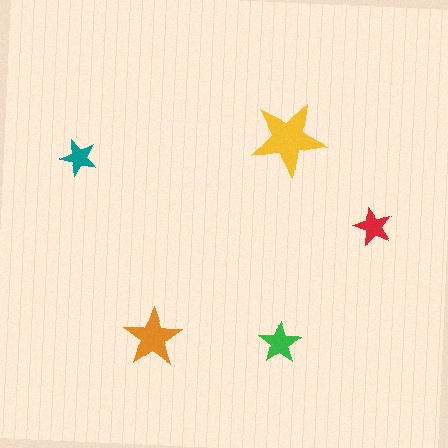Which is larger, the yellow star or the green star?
The yellow one.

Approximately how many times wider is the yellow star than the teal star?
About 2 times wider.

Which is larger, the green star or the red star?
The green one.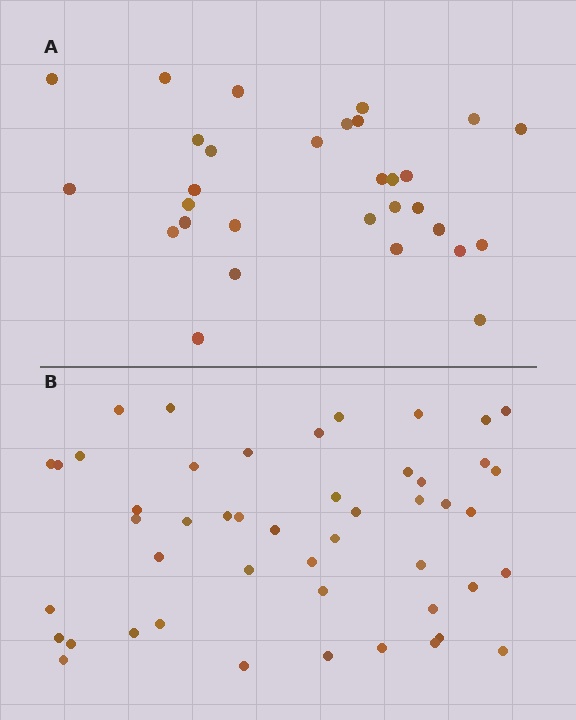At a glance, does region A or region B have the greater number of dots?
Region B (the bottom region) has more dots.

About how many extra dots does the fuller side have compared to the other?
Region B has approximately 20 more dots than region A.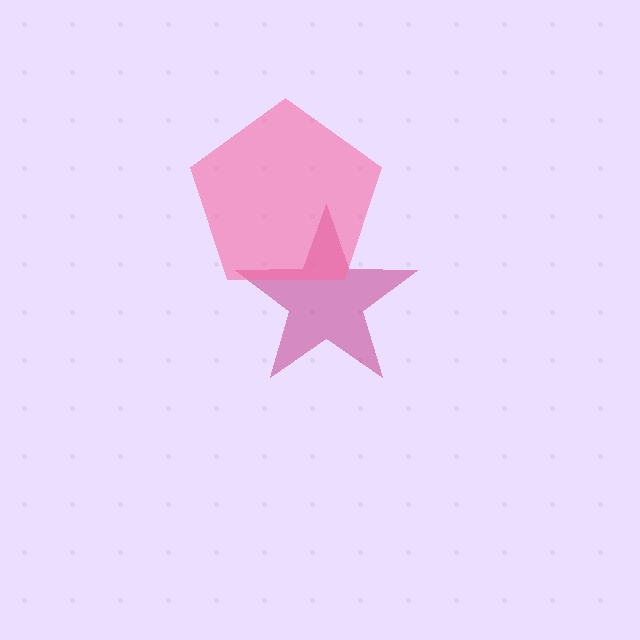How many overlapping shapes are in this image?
There are 2 overlapping shapes in the image.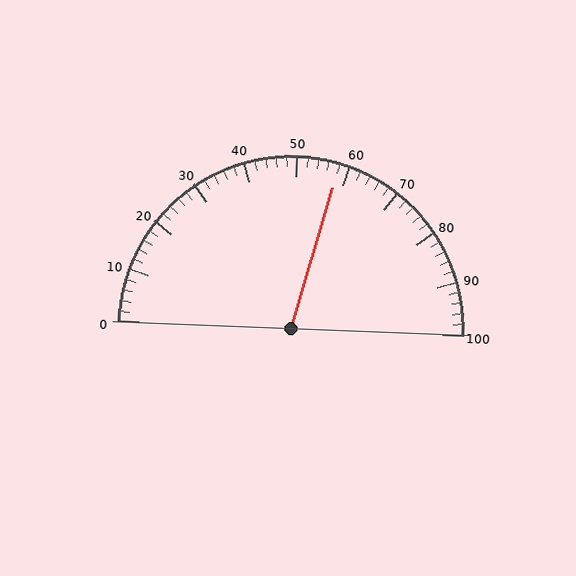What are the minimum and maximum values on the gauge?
The gauge ranges from 0 to 100.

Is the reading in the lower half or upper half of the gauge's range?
The reading is in the upper half of the range (0 to 100).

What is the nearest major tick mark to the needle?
The nearest major tick mark is 60.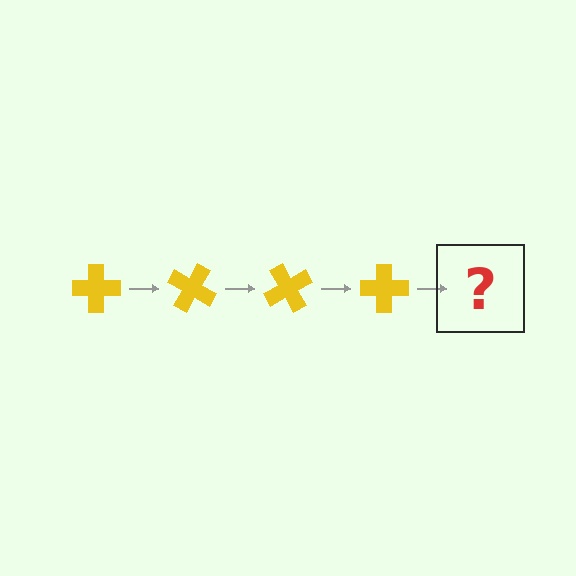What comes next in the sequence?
The next element should be a yellow cross rotated 120 degrees.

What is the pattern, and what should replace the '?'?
The pattern is that the cross rotates 30 degrees each step. The '?' should be a yellow cross rotated 120 degrees.